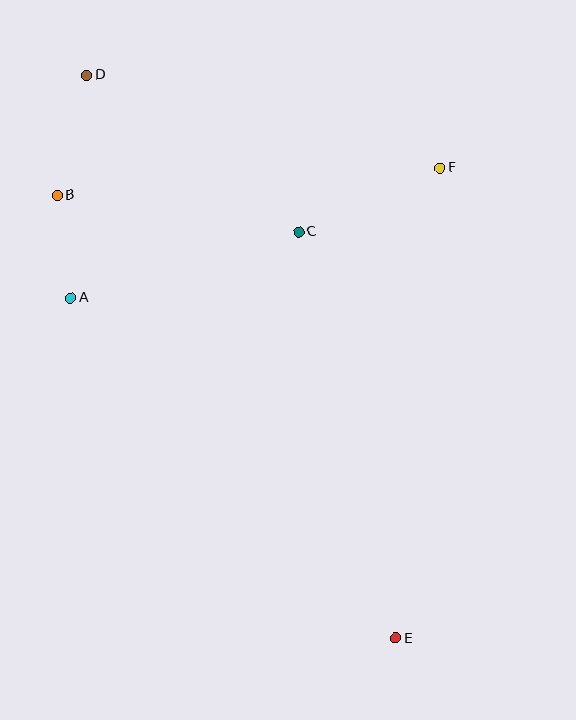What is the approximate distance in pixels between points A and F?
The distance between A and F is approximately 392 pixels.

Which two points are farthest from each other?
Points D and E are farthest from each other.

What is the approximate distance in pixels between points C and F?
The distance between C and F is approximately 155 pixels.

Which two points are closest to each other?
Points A and B are closest to each other.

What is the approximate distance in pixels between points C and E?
The distance between C and E is approximately 418 pixels.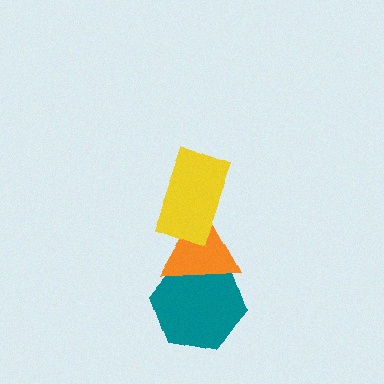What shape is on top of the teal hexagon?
The orange triangle is on top of the teal hexagon.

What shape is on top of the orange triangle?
The yellow rectangle is on top of the orange triangle.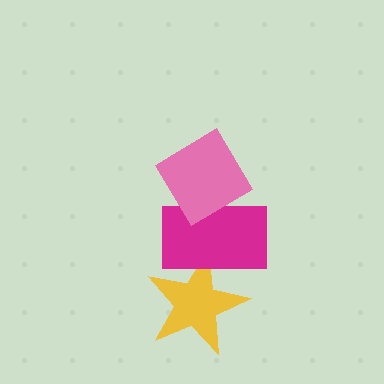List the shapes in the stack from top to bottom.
From top to bottom: the pink diamond, the magenta rectangle, the yellow star.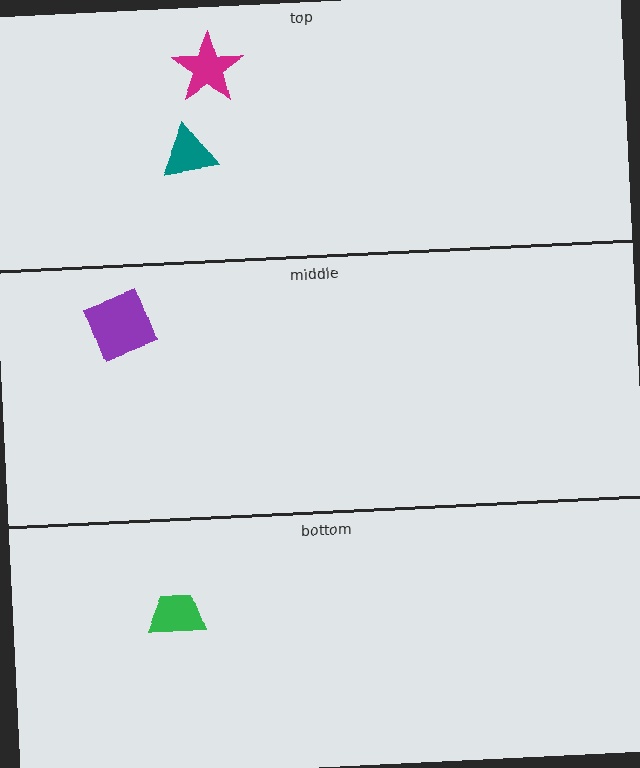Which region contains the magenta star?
The top region.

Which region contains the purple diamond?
The middle region.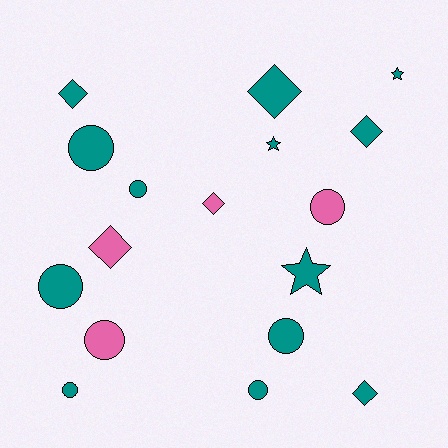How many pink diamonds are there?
There are 2 pink diamonds.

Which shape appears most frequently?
Circle, with 8 objects.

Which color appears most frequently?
Teal, with 13 objects.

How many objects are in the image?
There are 17 objects.